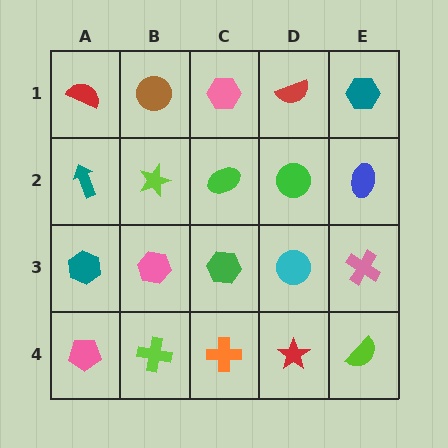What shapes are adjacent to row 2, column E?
A teal hexagon (row 1, column E), a pink cross (row 3, column E), a green circle (row 2, column D).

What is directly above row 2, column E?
A teal hexagon.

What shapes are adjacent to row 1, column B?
A lime star (row 2, column B), a red semicircle (row 1, column A), a pink hexagon (row 1, column C).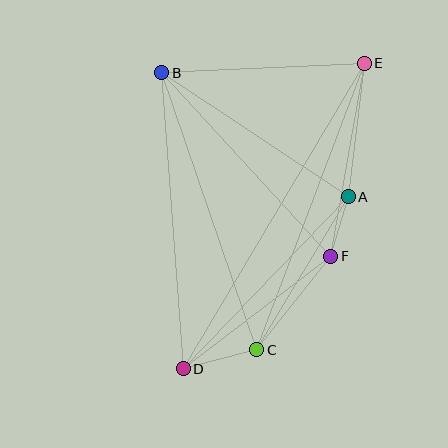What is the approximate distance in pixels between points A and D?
The distance between A and D is approximately 238 pixels.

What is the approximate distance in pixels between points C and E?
The distance between C and E is approximately 306 pixels.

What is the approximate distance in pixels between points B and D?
The distance between B and D is approximately 297 pixels.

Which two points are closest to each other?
Points A and F are closest to each other.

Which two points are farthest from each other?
Points D and E are farthest from each other.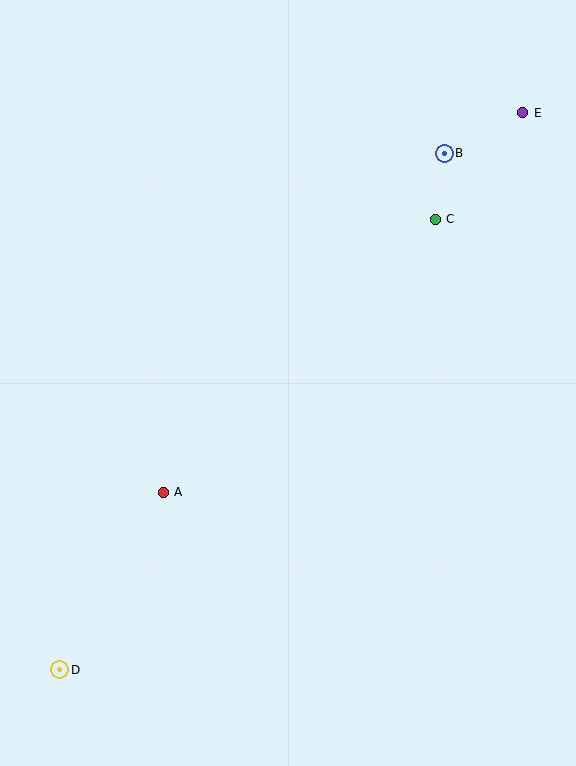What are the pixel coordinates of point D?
Point D is at (60, 670).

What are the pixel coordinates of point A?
Point A is at (163, 492).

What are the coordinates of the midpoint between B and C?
The midpoint between B and C is at (440, 186).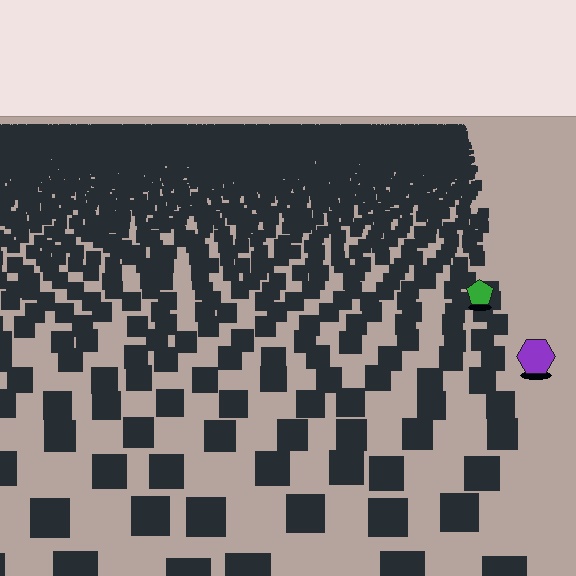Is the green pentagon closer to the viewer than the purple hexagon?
No. The purple hexagon is closer — you can tell from the texture gradient: the ground texture is coarser near it.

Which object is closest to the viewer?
The purple hexagon is closest. The texture marks near it are larger and more spread out.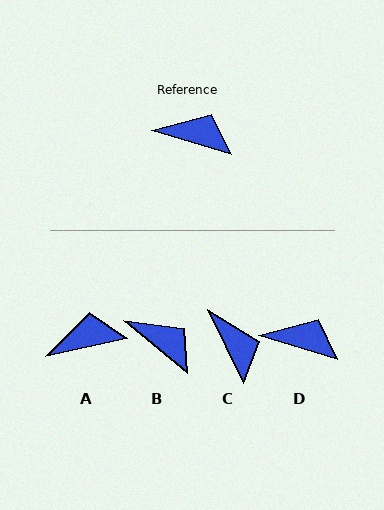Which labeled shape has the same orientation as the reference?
D.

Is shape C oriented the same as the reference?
No, it is off by about 47 degrees.